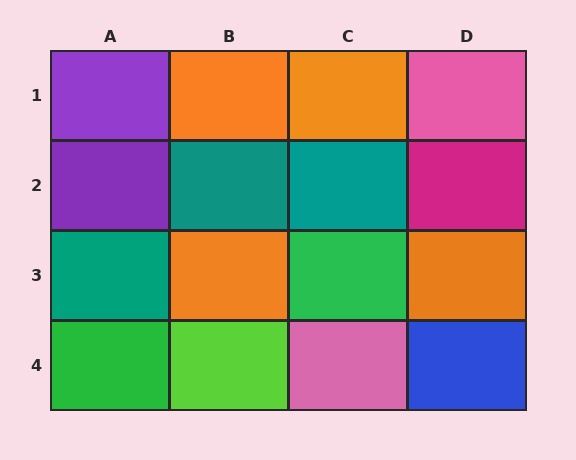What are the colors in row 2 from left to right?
Purple, teal, teal, magenta.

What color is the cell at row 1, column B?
Orange.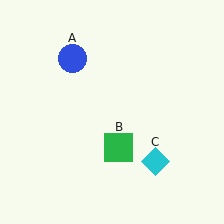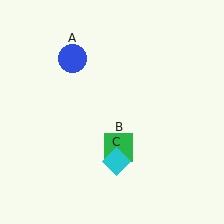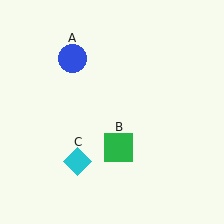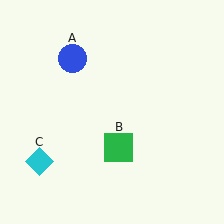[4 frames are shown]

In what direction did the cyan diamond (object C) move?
The cyan diamond (object C) moved left.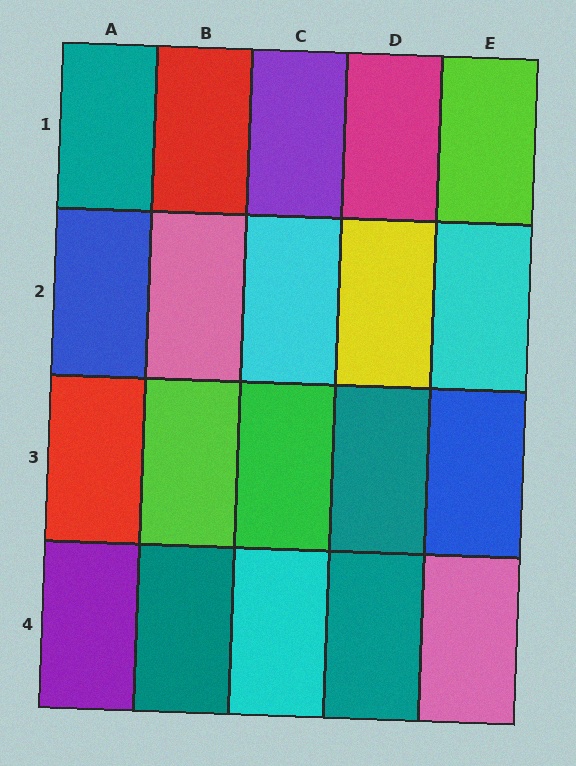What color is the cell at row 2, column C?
Cyan.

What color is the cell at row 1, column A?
Teal.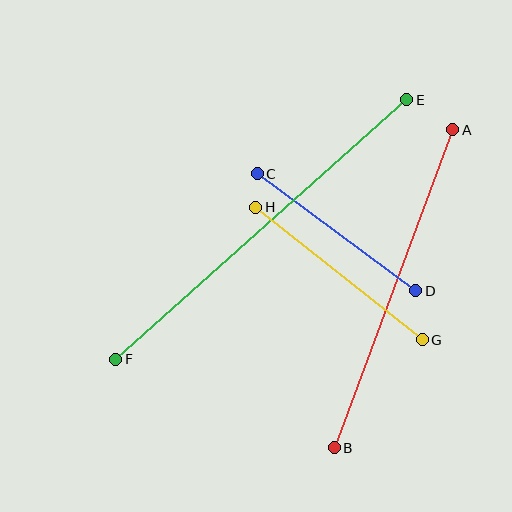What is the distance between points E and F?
The distance is approximately 390 pixels.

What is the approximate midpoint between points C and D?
The midpoint is at approximately (337, 232) pixels.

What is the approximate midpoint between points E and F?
The midpoint is at approximately (261, 229) pixels.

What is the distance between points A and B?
The distance is approximately 340 pixels.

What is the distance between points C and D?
The distance is approximately 197 pixels.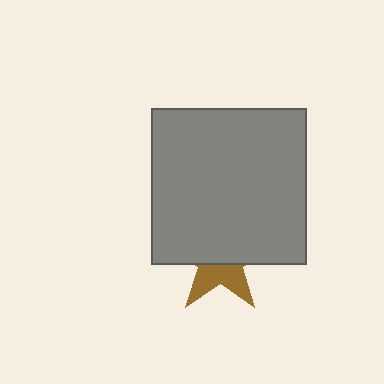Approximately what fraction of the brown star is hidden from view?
Roughly 62% of the brown star is hidden behind the gray square.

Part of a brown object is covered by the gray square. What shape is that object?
It is a star.